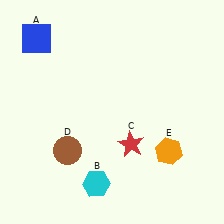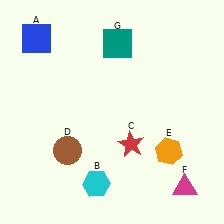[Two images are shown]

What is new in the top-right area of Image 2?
A teal square (G) was added in the top-right area of Image 2.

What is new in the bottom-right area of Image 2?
A magenta triangle (F) was added in the bottom-right area of Image 2.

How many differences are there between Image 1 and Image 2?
There are 2 differences between the two images.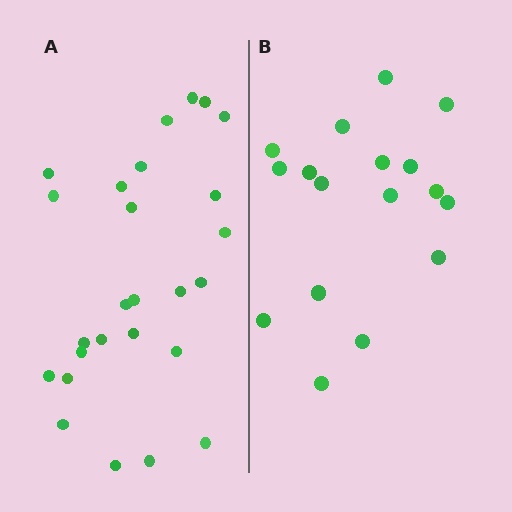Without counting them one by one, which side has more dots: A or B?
Region A (the left region) has more dots.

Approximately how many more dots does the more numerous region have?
Region A has roughly 8 or so more dots than region B.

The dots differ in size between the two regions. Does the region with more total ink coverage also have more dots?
No. Region B has more total ink coverage because its dots are larger, but region A actually contains more individual dots. Total area can be misleading — the number of items is what matters here.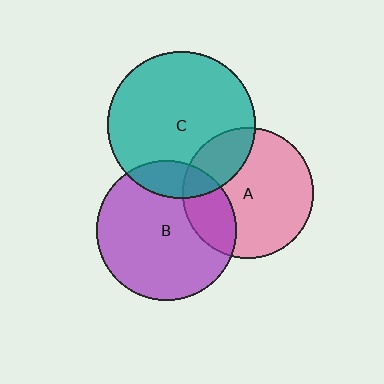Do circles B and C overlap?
Yes.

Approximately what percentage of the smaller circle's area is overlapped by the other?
Approximately 15%.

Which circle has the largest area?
Circle C (teal).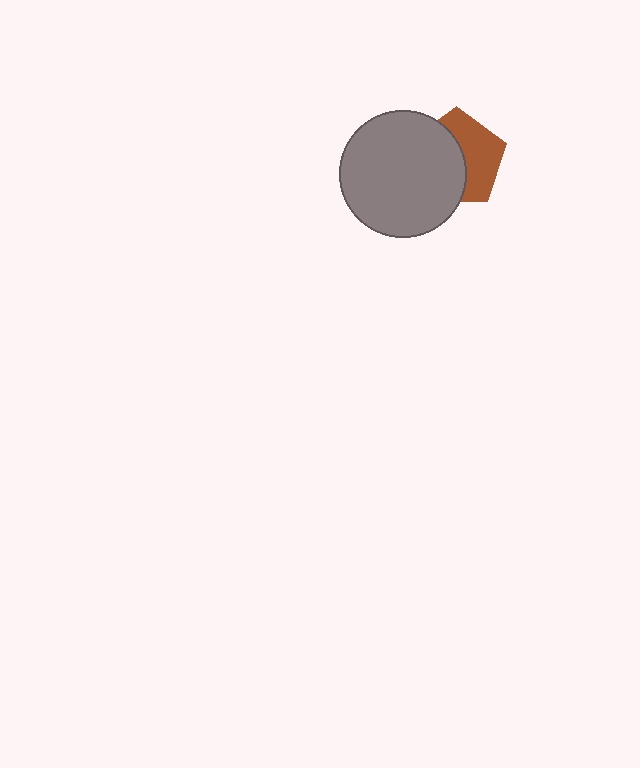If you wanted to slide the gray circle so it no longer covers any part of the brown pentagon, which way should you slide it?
Slide it left — that is the most direct way to separate the two shapes.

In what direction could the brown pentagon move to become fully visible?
The brown pentagon could move right. That would shift it out from behind the gray circle entirely.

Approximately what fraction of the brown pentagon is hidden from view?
Roughly 53% of the brown pentagon is hidden behind the gray circle.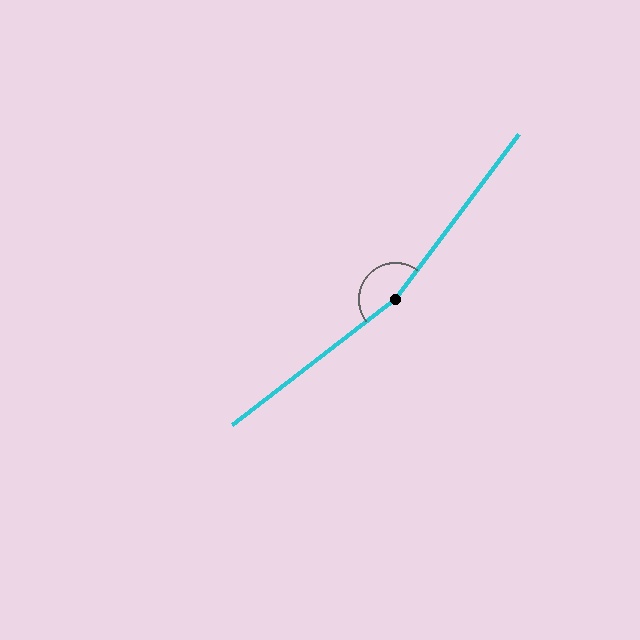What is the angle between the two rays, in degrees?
Approximately 165 degrees.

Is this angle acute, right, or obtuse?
It is obtuse.